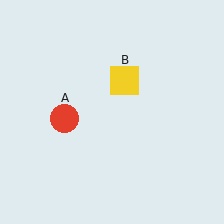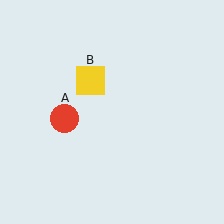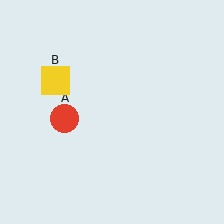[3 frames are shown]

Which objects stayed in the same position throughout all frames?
Red circle (object A) remained stationary.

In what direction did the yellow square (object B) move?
The yellow square (object B) moved left.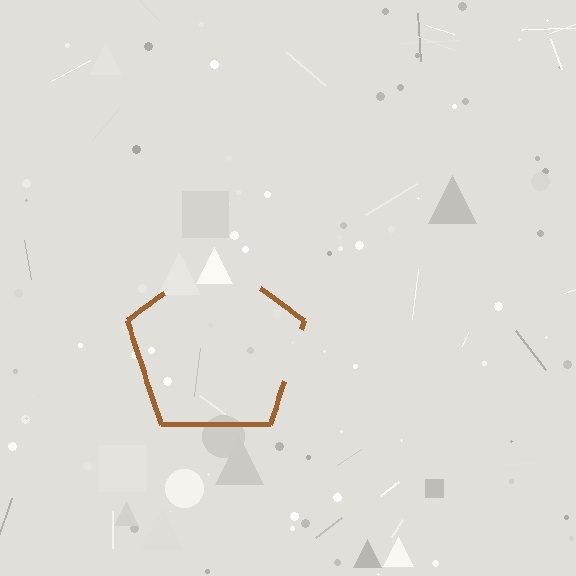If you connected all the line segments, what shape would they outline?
They would outline a pentagon.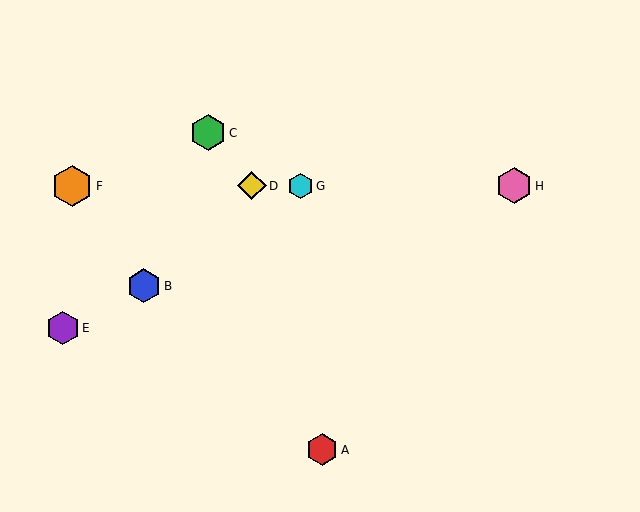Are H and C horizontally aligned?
No, H is at y≈186 and C is at y≈133.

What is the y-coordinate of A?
Object A is at y≈450.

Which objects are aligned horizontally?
Objects D, F, G, H are aligned horizontally.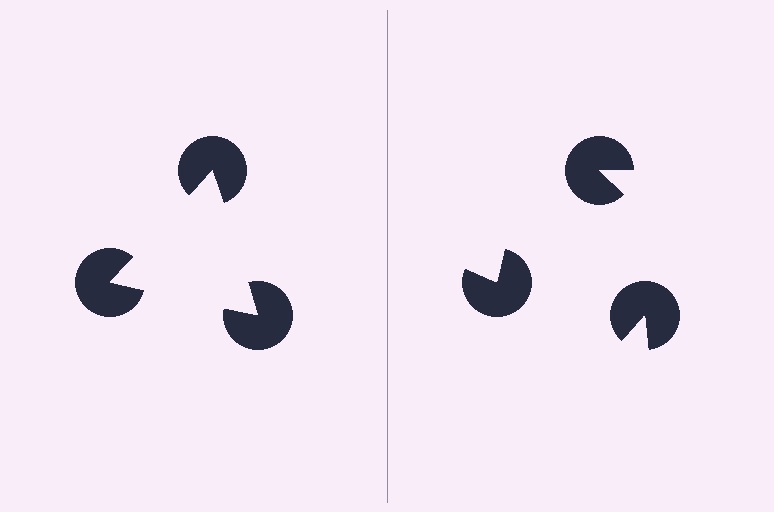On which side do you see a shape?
An illusory triangle appears on the left side. On the right side the wedge cuts are rotated, so no coherent shape forms.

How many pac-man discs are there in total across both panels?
6 — 3 on each side.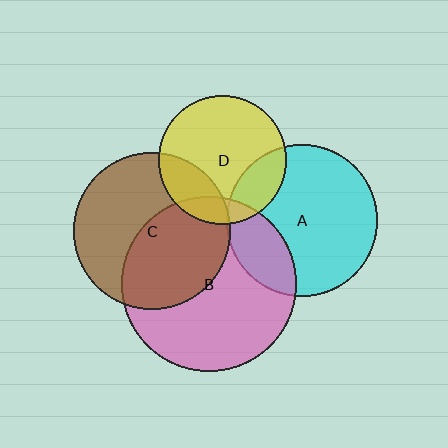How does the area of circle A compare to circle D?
Approximately 1.4 times.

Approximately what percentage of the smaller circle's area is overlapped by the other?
Approximately 45%.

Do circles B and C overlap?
Yes.